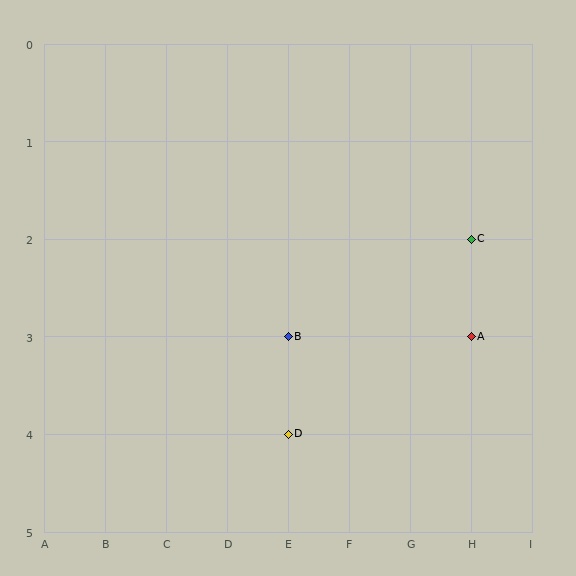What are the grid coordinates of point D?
Point D is at grid coordinates (E, 4).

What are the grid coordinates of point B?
Point B is at grid coordinates (E, 3).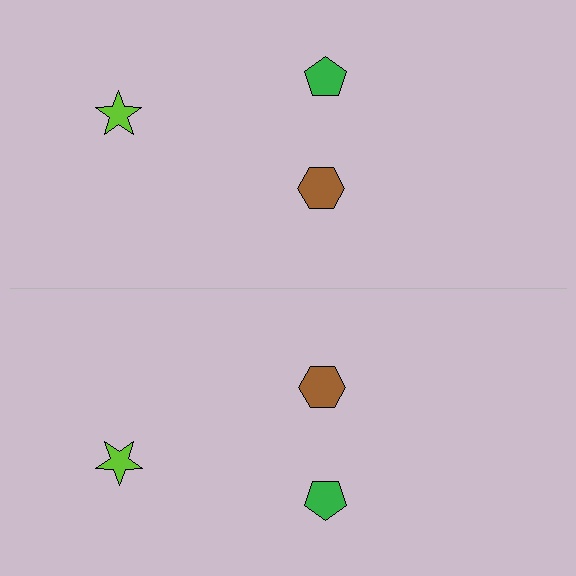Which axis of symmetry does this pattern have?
The pattern has a horizontal axis of symmetry running through the center of the image.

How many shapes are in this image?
There are 6 shapes in this image.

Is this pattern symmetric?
Yes, this pattern has bilateral (reflection) symmetry.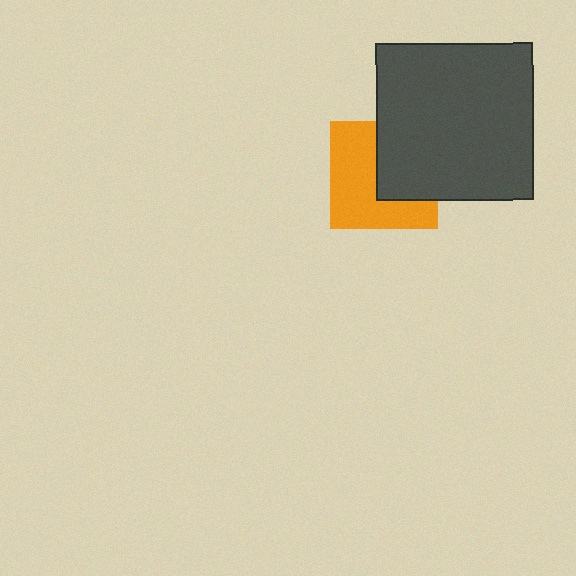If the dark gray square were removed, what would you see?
You would see the complete orange square.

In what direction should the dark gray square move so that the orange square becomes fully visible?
The dark gray square should move right. That is the shortest direction to clear the overlap and leave the orange square fully visible.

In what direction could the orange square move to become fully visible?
The orange square could move left. That would shift it out from behind the dark gray square entirely.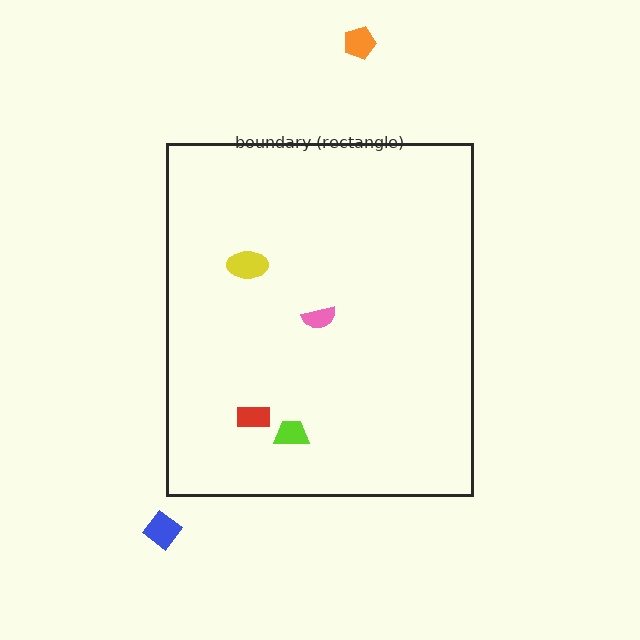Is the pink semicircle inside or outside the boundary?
Inside.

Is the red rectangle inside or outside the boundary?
Inside.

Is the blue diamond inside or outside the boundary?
Outside.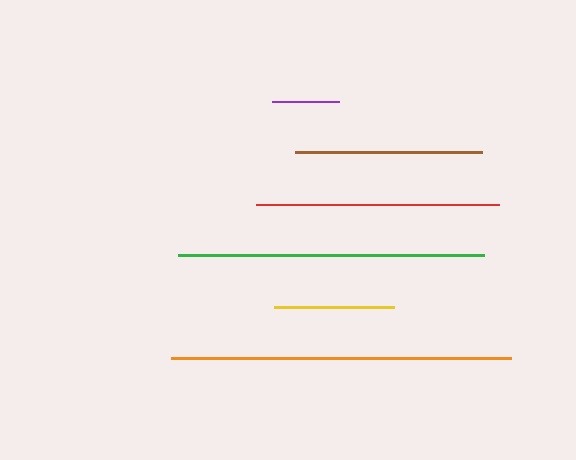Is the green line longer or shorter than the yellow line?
The green line is longer than the yellow line.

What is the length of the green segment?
The green segment is approximately 306 pixels long.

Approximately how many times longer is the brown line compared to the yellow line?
The brown line is approximately 1.6 times the length of the yellow line.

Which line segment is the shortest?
The purple line is the shortest at approximately 67 pixels.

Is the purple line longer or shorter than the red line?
The red line is longer than the purple line.